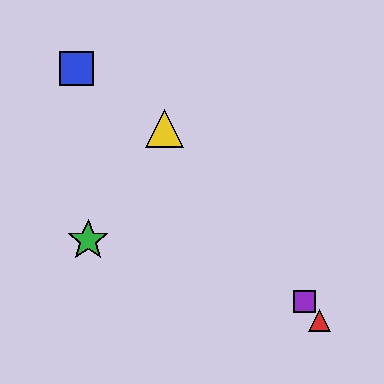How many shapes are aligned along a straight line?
3 shapes (the red triangle, the yellow triangle, the purple square) are aligned along a straight line.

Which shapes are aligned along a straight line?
The red triangle, the yellow triangle, the purple square are aligned along a straight line.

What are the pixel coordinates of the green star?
The green star is at (88, 240).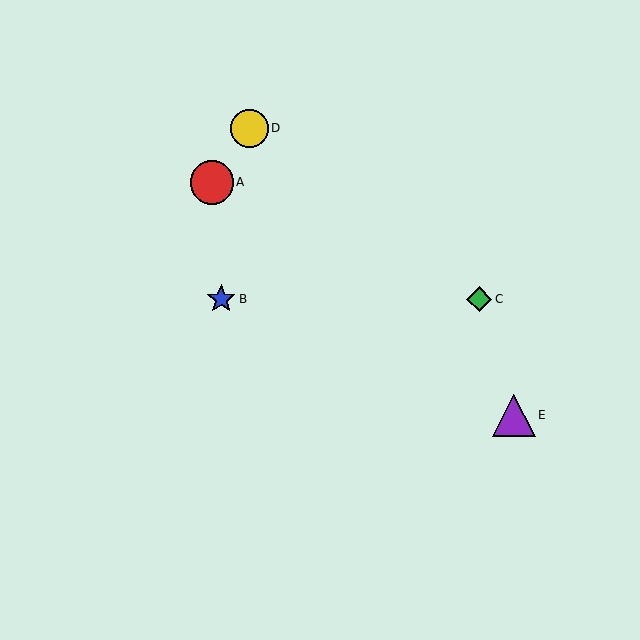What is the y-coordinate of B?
Object B is at y≈299.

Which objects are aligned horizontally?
Objects B, C are aligned horizontally.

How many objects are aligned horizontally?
2 objects (B, C) are aligned horizontally.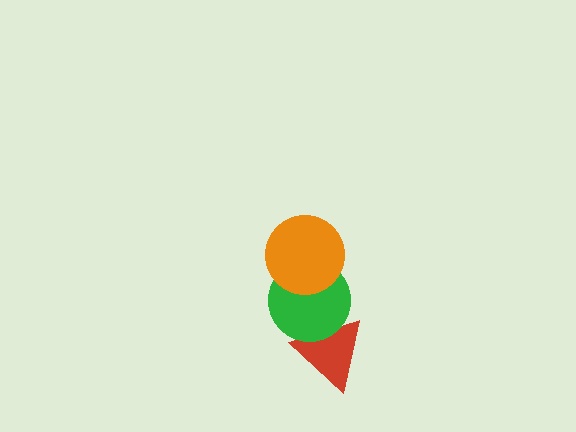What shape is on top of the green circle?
The orange circle is on top of the green circle.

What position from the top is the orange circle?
The orange circle is 1st from the top.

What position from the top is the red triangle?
The red triangle is 3rd from the top.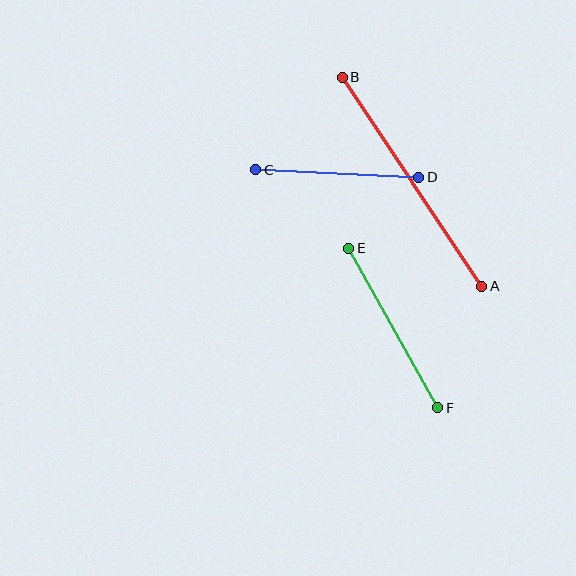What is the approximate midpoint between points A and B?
The midpoint is at approximately (412, 182) pixels.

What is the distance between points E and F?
The distance is approximately 183 pixels.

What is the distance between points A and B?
The distance is approximately 251 pixels.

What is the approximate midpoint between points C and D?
The midpoint is at approximately (337, 174) pixels.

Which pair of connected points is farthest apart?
Points A and B are farthest apart.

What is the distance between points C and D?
The distance is approximately 163 pixels.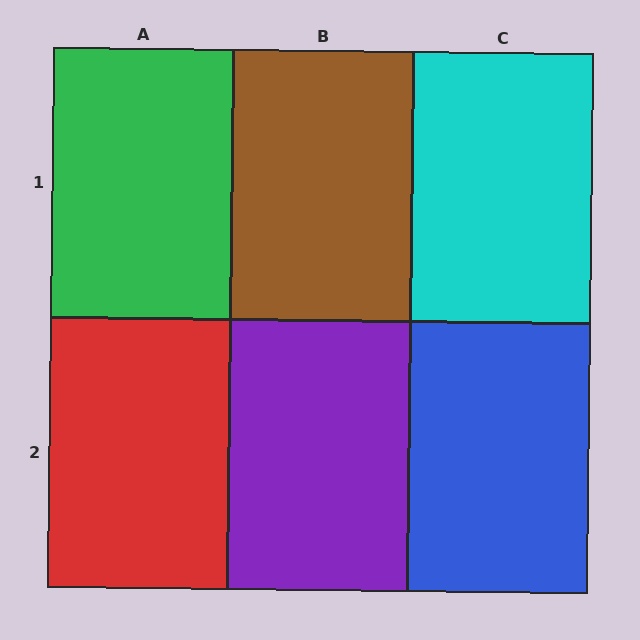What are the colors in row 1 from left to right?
Green, brown, cyan.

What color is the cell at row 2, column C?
Blue.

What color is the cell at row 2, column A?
Red.